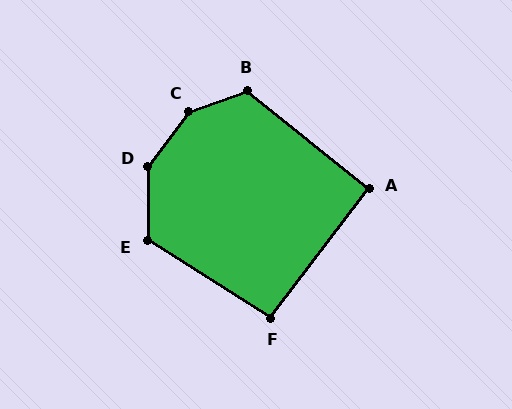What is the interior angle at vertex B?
Approximately 121 degrees (obtuse).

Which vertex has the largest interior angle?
C, at approximately 147 degrees.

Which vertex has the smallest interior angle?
A, at approximately 92 degrees.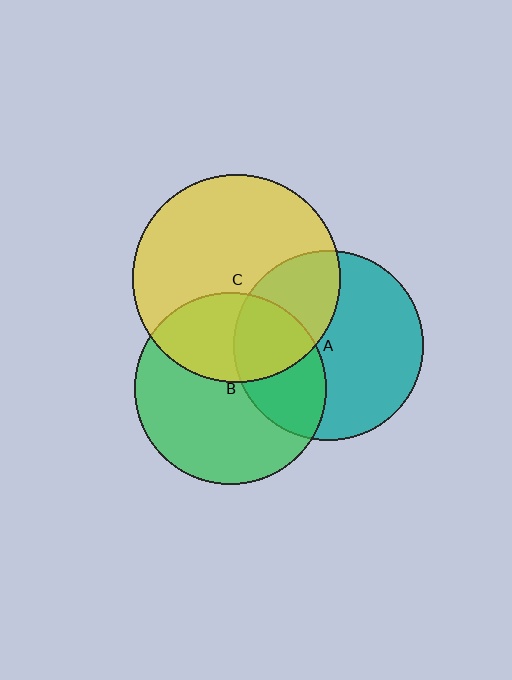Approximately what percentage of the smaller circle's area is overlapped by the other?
Approximately 35%.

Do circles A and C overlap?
Yes.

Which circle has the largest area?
Circle C (yellow).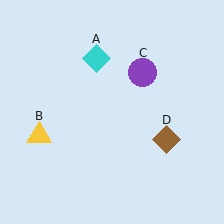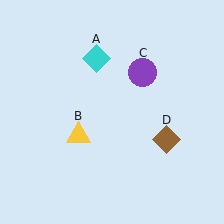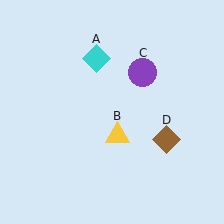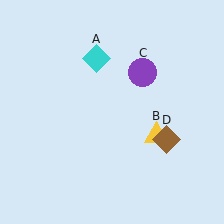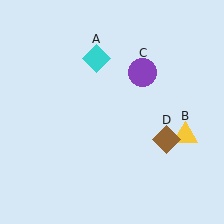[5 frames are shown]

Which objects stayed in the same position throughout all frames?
Cyan diamond (object A) and purple circle (object C) and brown diamond (object D) remained stationary.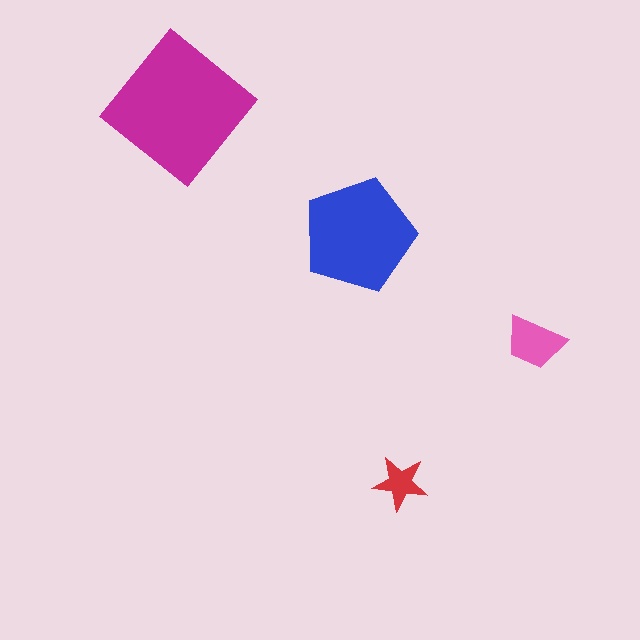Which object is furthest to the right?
The pink trapezoid is rightmost.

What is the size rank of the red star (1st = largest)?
4th.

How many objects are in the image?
There are 4 objects in the image.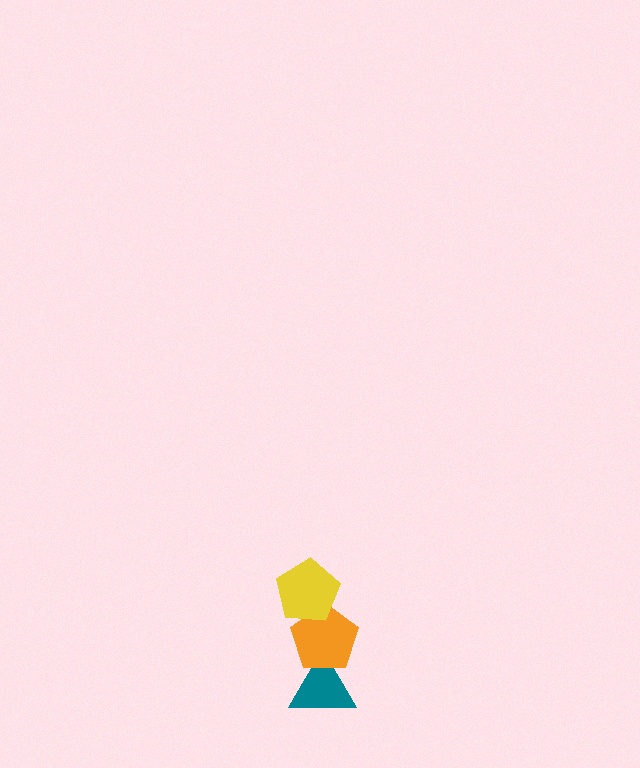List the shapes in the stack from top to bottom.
From top to bottom: the yellow pentagon, the orange pentagon, the teal triangle.